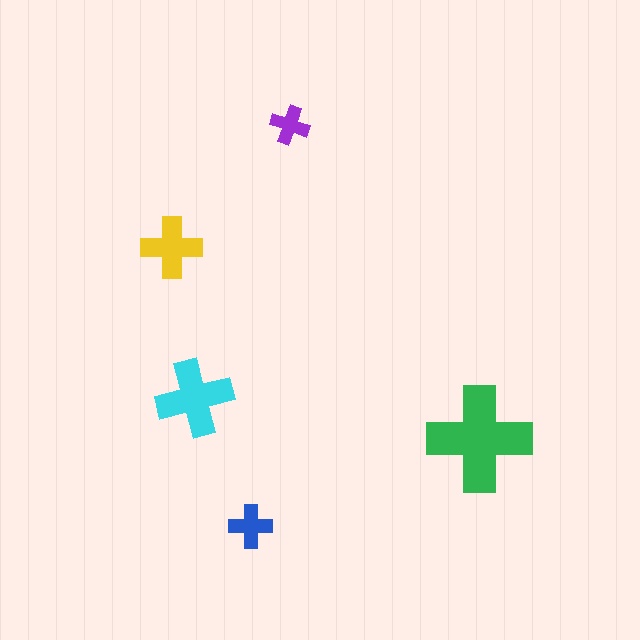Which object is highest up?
The purple cross is topmost.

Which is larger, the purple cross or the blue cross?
The blue one.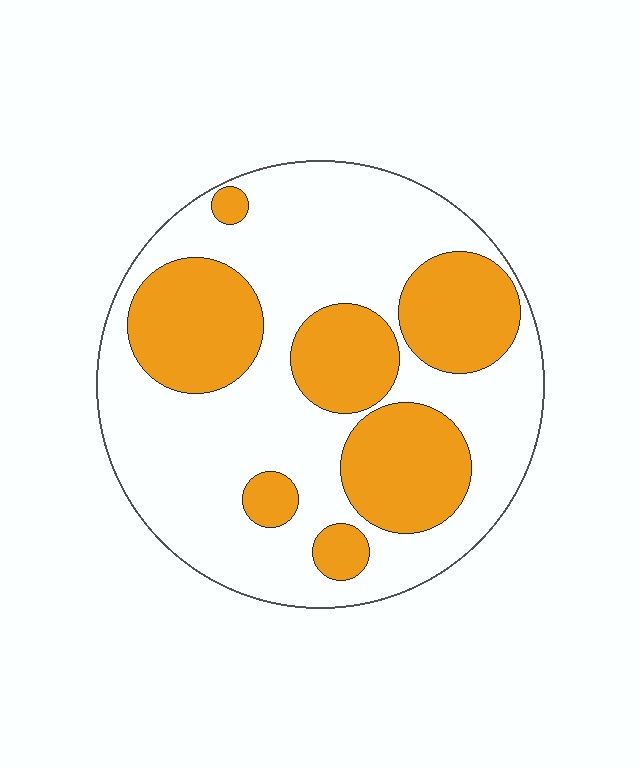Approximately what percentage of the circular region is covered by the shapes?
Approximately 35%.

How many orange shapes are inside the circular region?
7.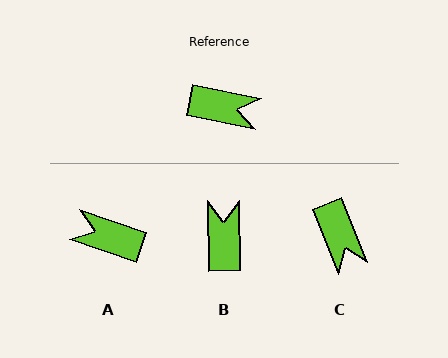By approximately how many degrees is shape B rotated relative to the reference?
Approximately 102 degrees counter-clockwise.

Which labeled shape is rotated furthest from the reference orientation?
A, about 172 degrees away.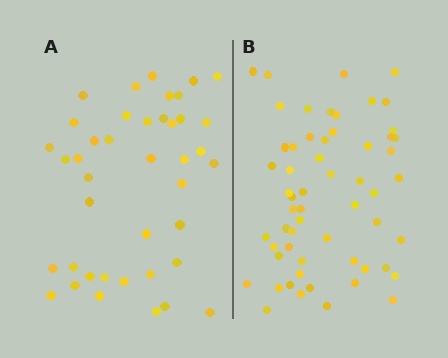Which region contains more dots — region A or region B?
Region B (the right region) has more dots.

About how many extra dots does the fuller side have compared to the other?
Region B has approximately 15 more dots than region A.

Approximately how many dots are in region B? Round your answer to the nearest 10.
About 60 dots. (The exact count is 58, which rounds to 60.)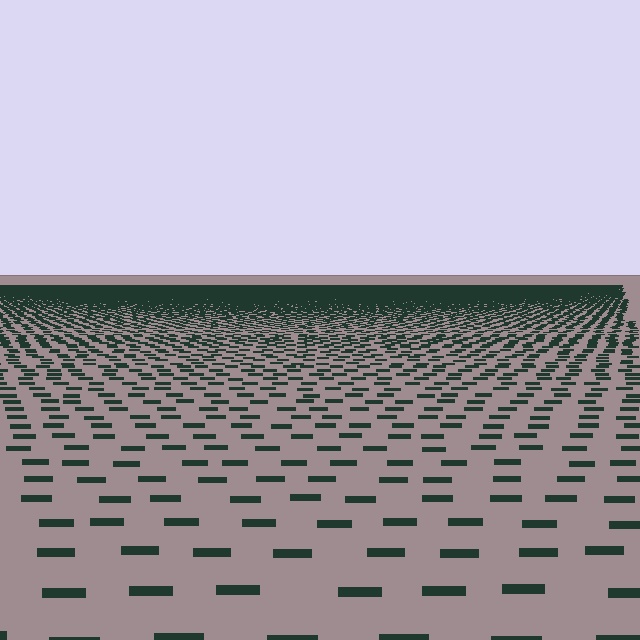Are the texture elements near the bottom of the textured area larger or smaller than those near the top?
Larger. Near the bottom, elements are closer to the viewer and appear at a bigger on-screen size.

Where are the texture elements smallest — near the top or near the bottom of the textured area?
Near the top.